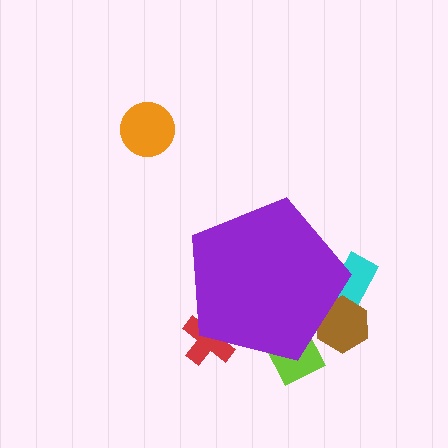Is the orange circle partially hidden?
No, the orange circle is fully visible.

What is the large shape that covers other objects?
A purple pentagon.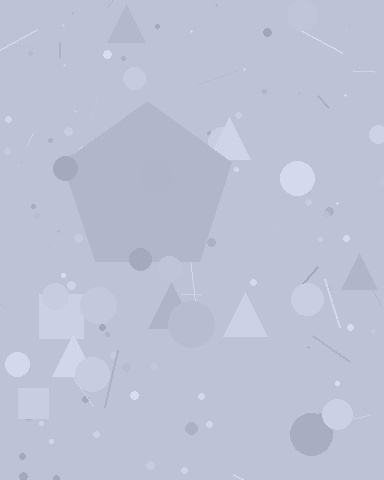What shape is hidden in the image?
A pentagon is hidden in the image.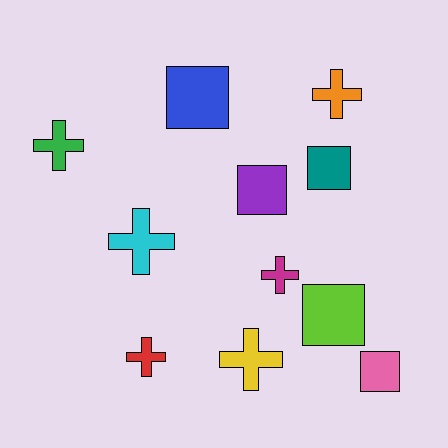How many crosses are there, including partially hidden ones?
There are 6 crosses.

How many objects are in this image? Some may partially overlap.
There are 11 objects.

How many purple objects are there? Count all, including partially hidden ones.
There is 1 purple object.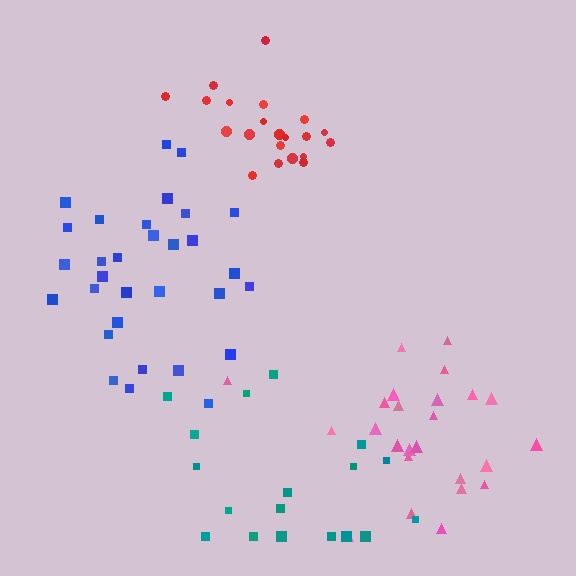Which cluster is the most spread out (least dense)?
Teal.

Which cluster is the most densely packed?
Red.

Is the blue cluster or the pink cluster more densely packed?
Pink.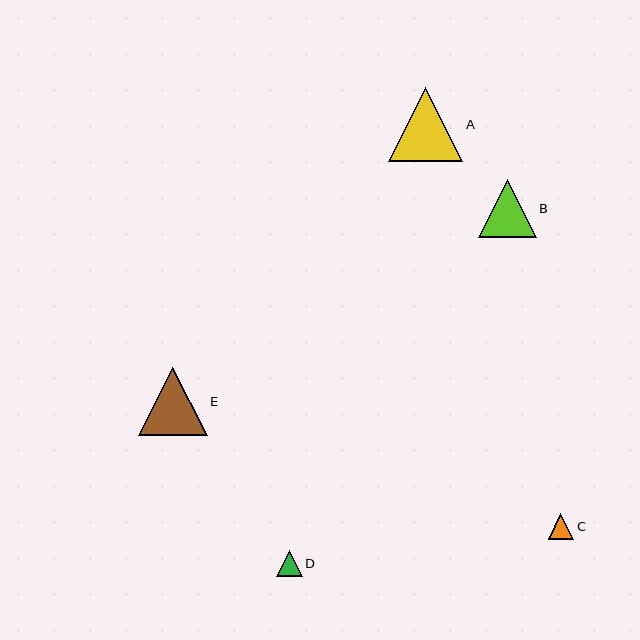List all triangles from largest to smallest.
From largest to smallest: A, E, B, D, C.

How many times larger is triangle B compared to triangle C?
Triangle B is approximately 2.2 times the size of triangle C.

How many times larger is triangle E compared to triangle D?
Triangle E is approximately 2.6 times the size of triangle D.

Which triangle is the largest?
Triangle A is the largest with a size of approximately 74 pixels.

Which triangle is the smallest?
Triangle C is the smallest with a size of approximately 26 pixels.